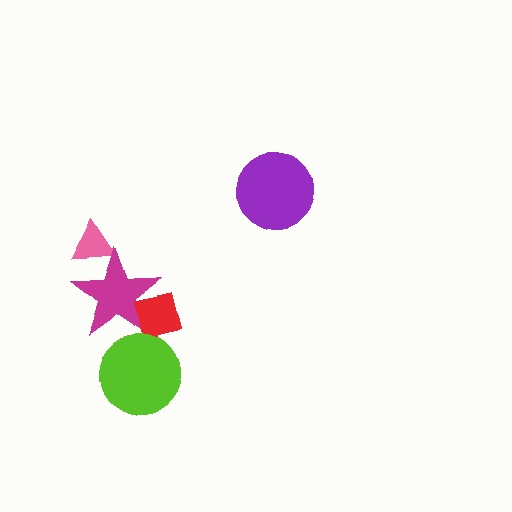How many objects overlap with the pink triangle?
1 object overlaps with the pink triangle.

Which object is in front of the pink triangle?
The magenta star is in front of the pink triangle.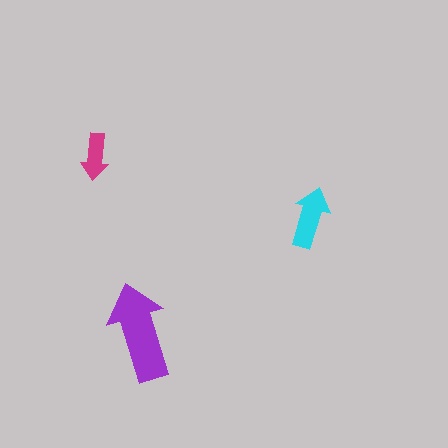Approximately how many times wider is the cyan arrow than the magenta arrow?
About 1.5 times wider.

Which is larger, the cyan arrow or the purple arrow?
The purple one.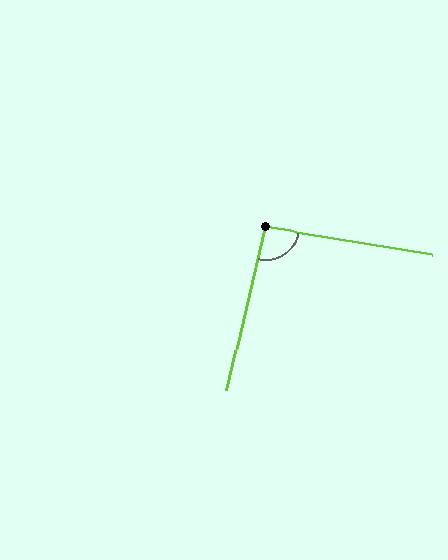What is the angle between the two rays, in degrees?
Approximately 94 degrees.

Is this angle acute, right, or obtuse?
It is approximately a right angle.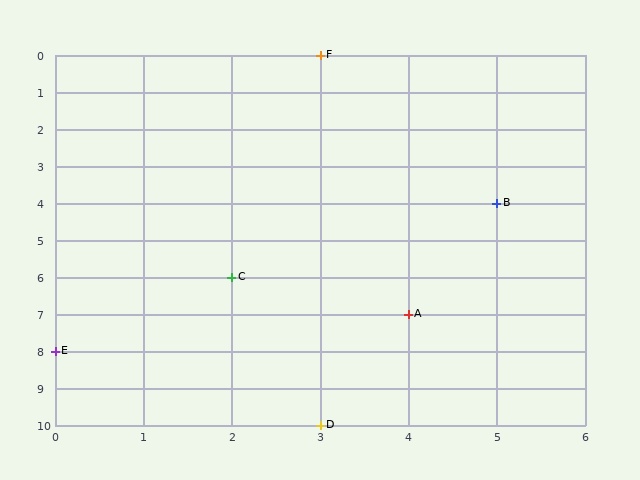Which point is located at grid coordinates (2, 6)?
Point C is at (2, 6).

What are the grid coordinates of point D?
Point D is at grid coordinates (3, 10).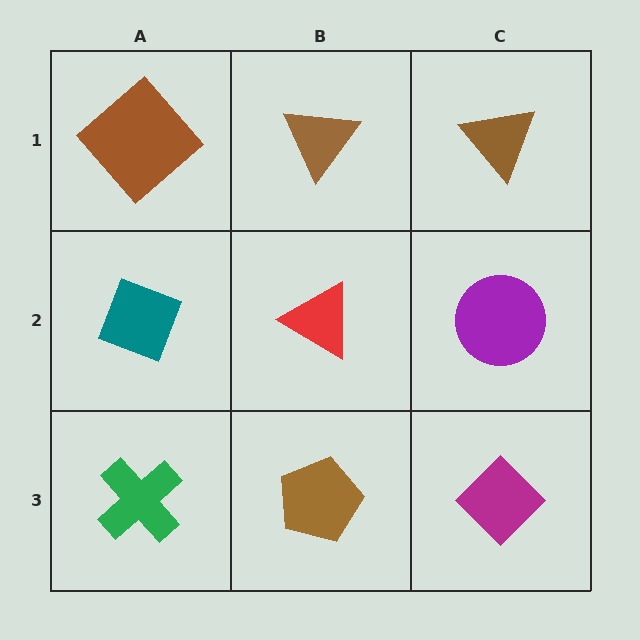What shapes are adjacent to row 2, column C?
A brown triangle (row 1, column C), a magenta diamond (row 3, column C), a red triangle (row 2, column B).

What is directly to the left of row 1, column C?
A brown triangle.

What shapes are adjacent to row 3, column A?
A teal diamond (row 2, column A), a brown pentagon (row 3, column B).